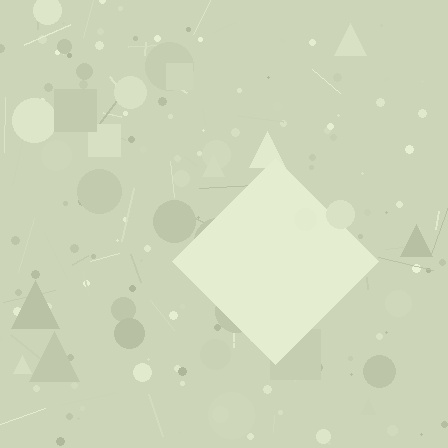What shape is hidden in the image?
A diamond is hidden in the image.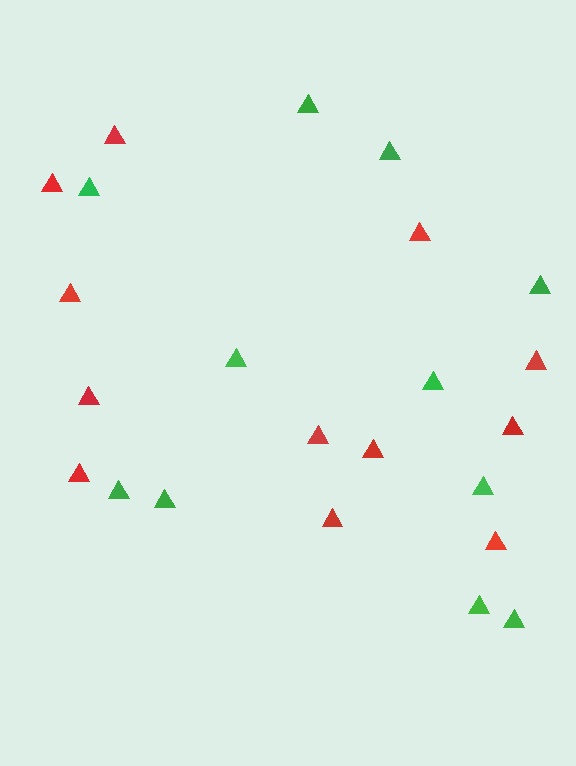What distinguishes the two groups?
There are 2 groups: one group of red triangles (12) and one group of green triangles (11).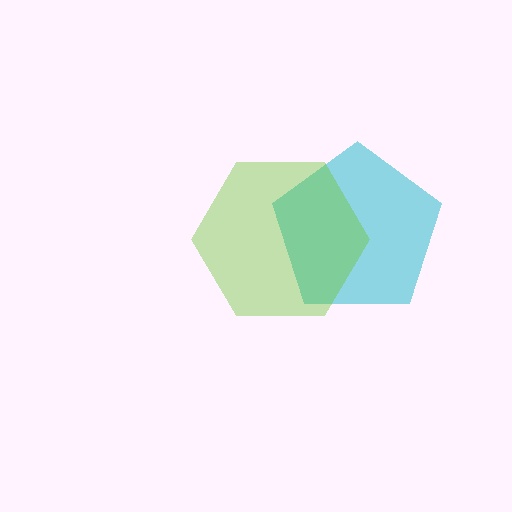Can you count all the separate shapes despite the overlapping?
Yes, there are 2 separate shapes.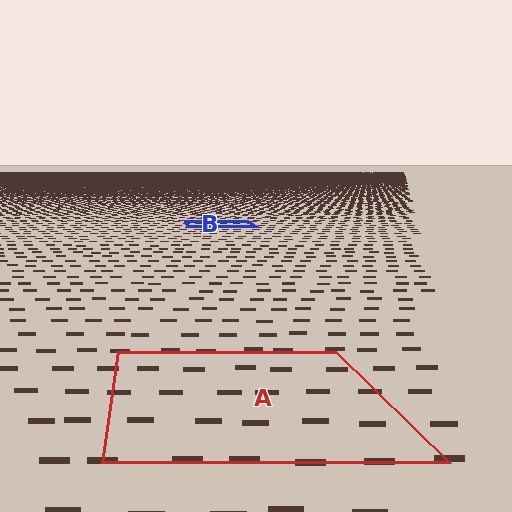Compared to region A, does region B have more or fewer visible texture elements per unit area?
Region B has more texture elements per unit area — they are packed more densely because it is farther away.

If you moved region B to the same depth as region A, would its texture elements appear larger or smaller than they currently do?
They would appear larger. At a closer depth, the same texture elements are projected at a bigger on-screen size.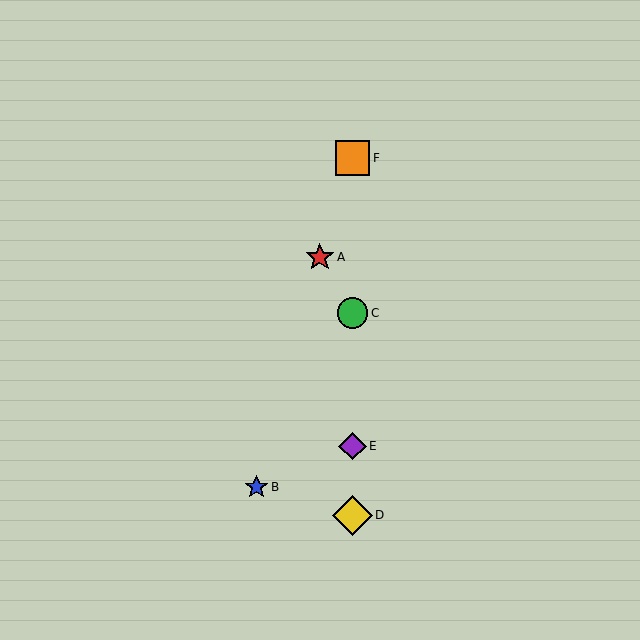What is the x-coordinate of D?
Object D is at x≈353.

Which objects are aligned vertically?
Objects C, D, E, F are aligned vertically.